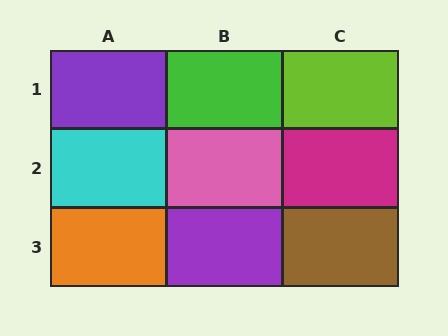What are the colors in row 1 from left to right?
Purple, green, lime.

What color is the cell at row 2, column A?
Cyan.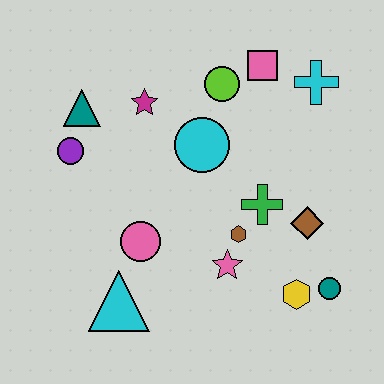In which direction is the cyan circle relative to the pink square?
The cyan circle is below the pink square.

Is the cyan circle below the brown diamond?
No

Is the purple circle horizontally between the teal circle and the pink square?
No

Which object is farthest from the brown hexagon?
The teal triangle is farthest from the brown hexagon.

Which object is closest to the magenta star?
The teal triangle is closest to the magenta star.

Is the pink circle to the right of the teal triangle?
Yes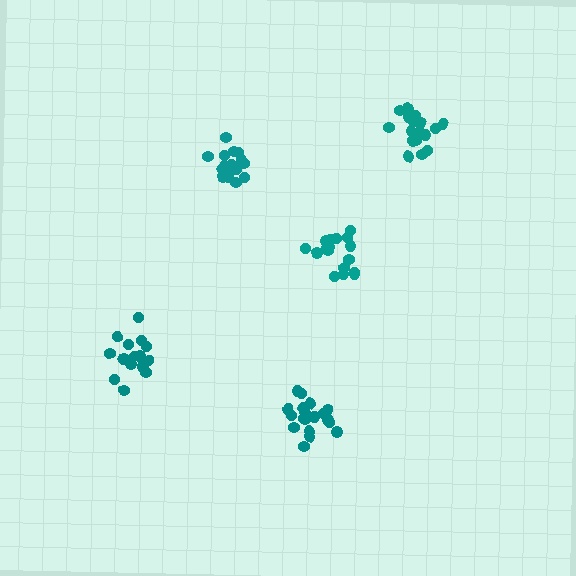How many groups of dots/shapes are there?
There are 5 groups.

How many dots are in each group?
Group 1: 21 dots, Group 2: 17 dots, Group 3: 16 dots, Group 4: 17 dots, Group 5: 17 dots (88 total).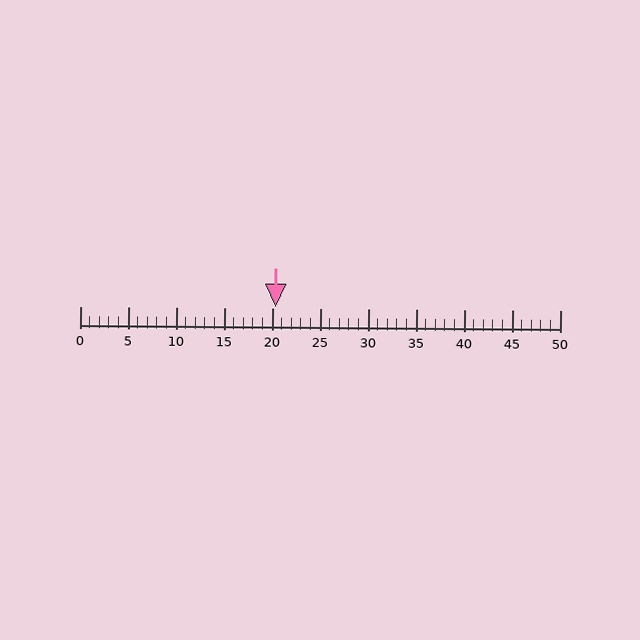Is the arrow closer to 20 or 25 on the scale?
The arrow is closer to 20.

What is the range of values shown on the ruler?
The ruler shows values from 0 to 50.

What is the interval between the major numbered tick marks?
The major tick marks are spaced 5 units apart.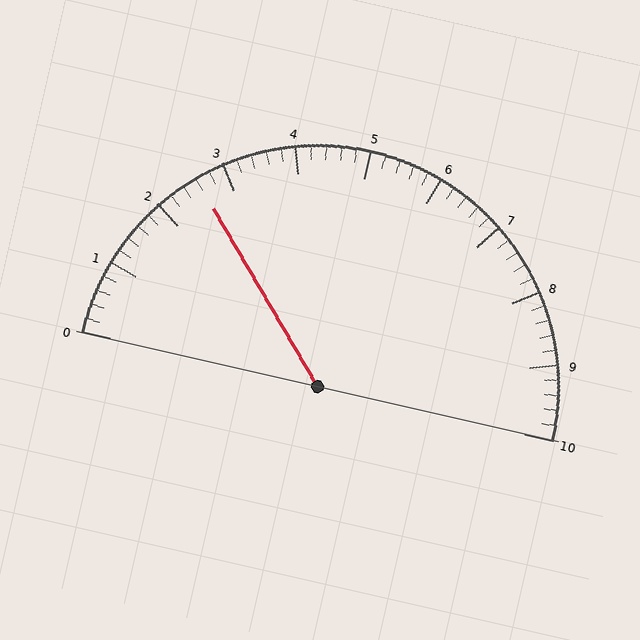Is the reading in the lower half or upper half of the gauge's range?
The reading is in the lower half of the range (0 to 10).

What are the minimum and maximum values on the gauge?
The gauge ranges from 0 to 10.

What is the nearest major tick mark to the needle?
The nearest major tick mark is 3.